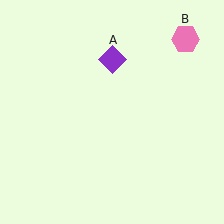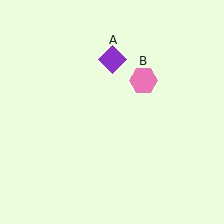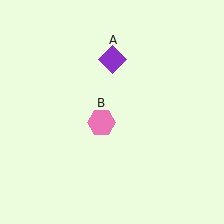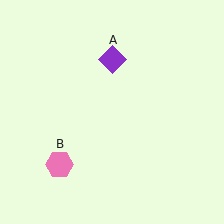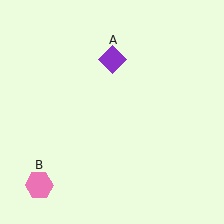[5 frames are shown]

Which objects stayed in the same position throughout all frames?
Purple diamond (object A) remained stationary.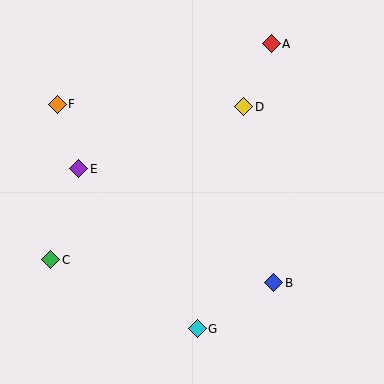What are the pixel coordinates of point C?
Point C is at (51, 260).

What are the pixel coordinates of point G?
Point G is at (197, 329).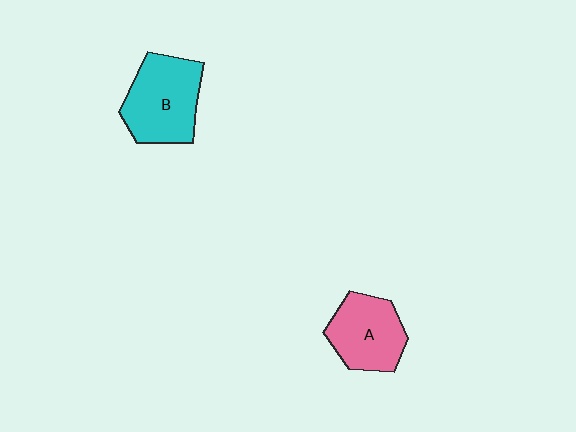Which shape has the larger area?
Shape B (cyan).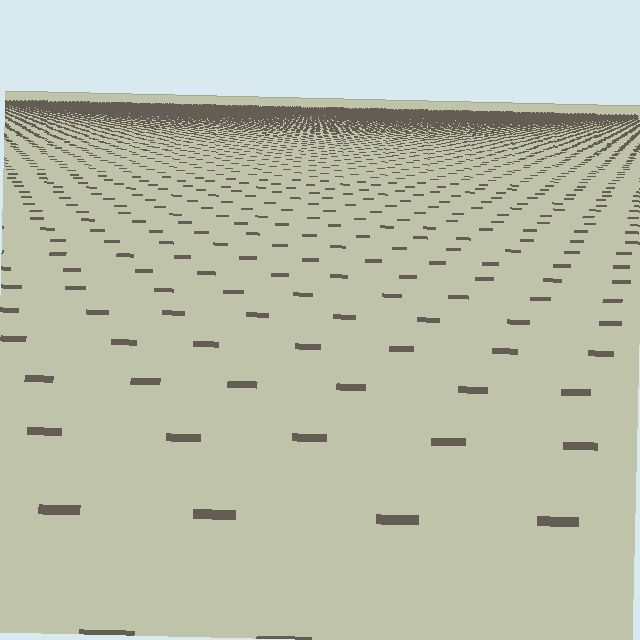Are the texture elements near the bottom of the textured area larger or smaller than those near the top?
Larger. Near the bottom, elements are closer to the viewer and appear at a bigger on-screen size.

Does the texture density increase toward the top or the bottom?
Density increases toward the top.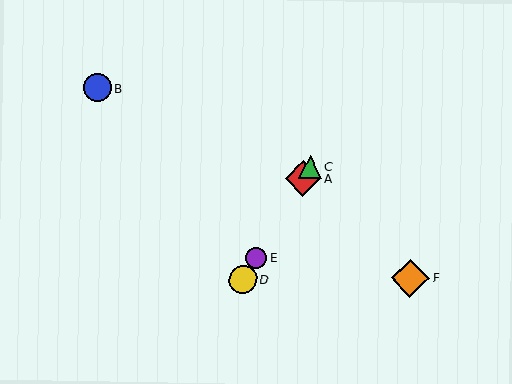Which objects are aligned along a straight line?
Objects A, C, D, E are aligned along a straight line.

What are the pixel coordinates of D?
Object D is at (243, 279).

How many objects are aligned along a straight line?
4 objects (A, C, D, E) are aligned along a straight line.